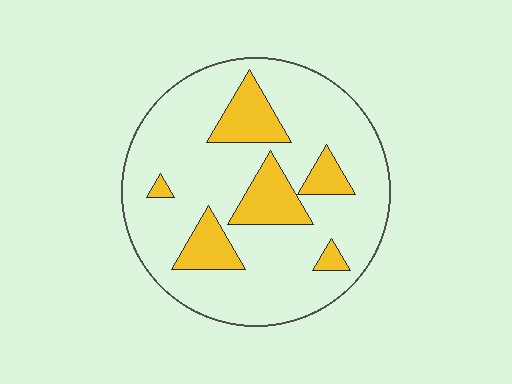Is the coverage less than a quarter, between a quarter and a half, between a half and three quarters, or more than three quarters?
Less than a quarter.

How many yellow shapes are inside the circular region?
6.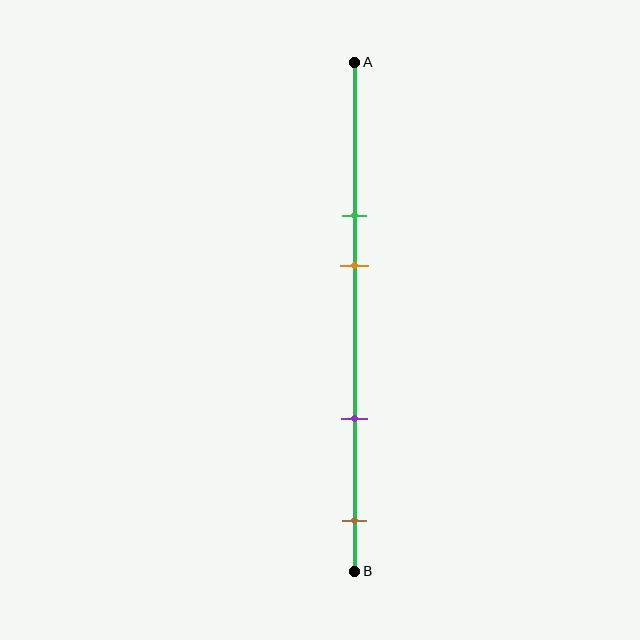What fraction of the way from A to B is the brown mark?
The brown mark is approximately 90% (0.9) of the way from A to B.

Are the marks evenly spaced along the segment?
No, the marks are not evenly spaced.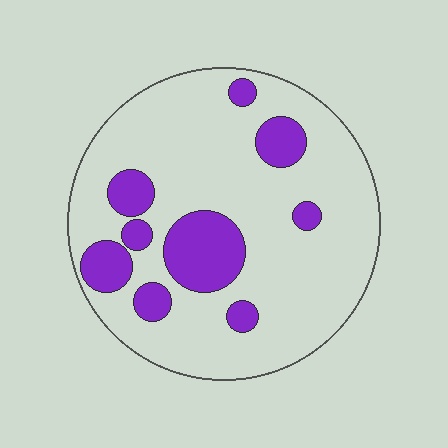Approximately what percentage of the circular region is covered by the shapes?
Approximately 20%.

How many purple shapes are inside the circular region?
9.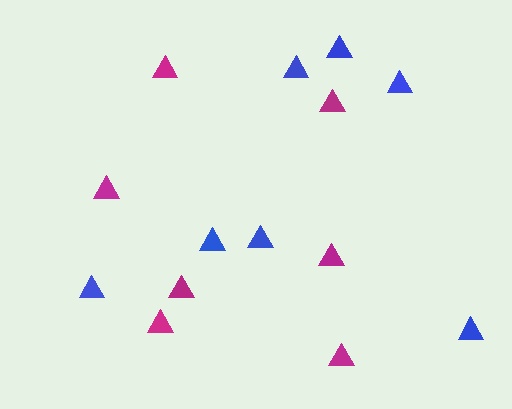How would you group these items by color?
There are 2 groups: one group of blue triangles (7) and one group of magenta triangles (7).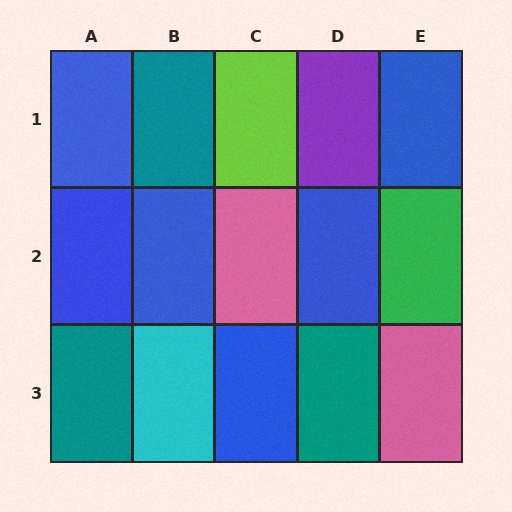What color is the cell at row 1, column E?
Blue.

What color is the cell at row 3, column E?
Pink.